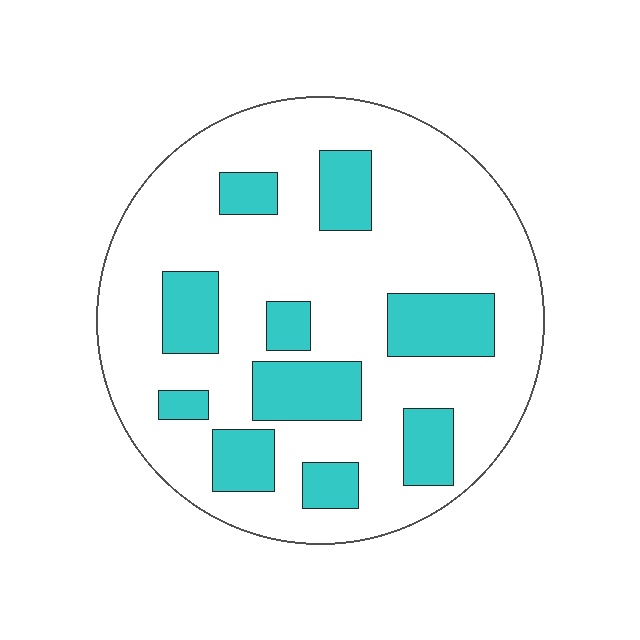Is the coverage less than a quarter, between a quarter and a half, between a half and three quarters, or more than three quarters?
Less than a quarter.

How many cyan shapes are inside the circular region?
10.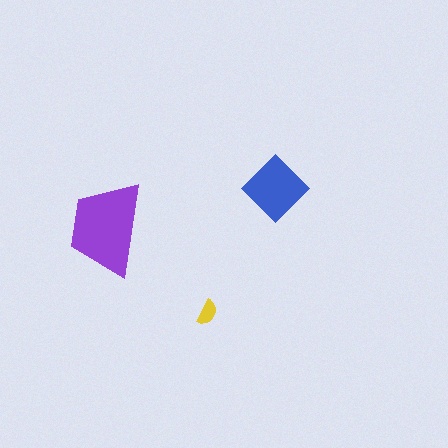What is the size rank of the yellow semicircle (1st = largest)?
3rd.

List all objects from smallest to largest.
The yellow semicircle, the blue diamond, the purple trapezoid.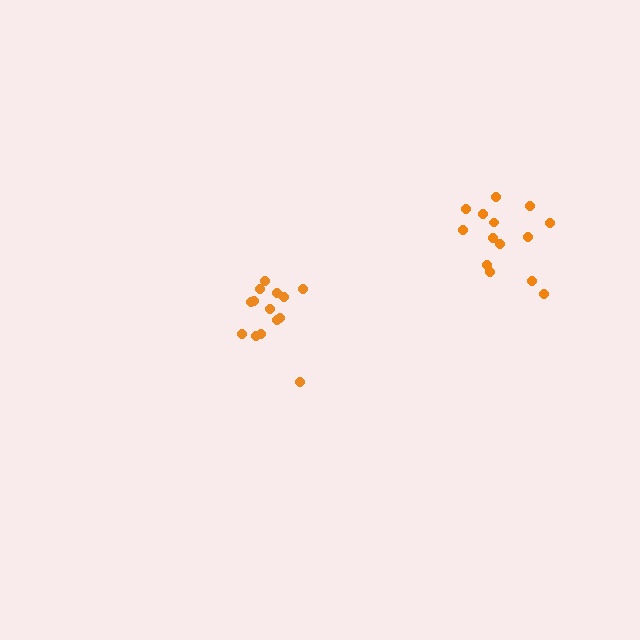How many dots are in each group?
Group 1: 14 dots, Group 2: 14 dots (28 total).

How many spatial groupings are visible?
There are 2 spatial groupings.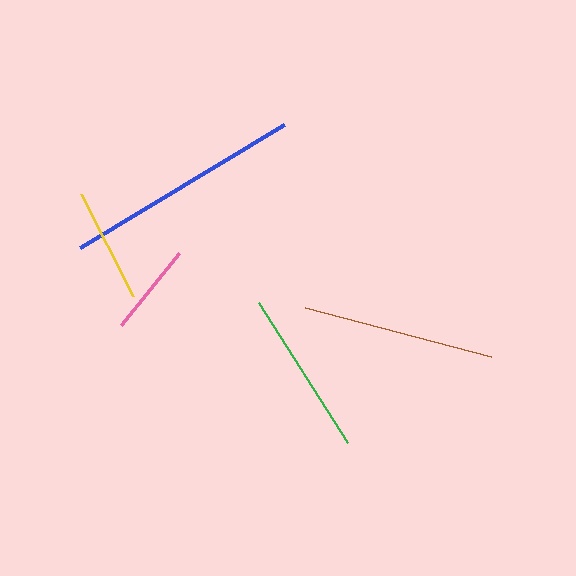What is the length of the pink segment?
The pink segment is approximately 92 pixels long.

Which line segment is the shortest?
The pink line is the shortest at approximately 92 pixels.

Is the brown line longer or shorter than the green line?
The brown line is longer than the green line.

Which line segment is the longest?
The blue line is the longest at approximately 238 pixels.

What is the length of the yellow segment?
The yellow segment is approximately 115 pixels long.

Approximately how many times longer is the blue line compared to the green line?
The blue line is approximately 1.4 times the length of the green line.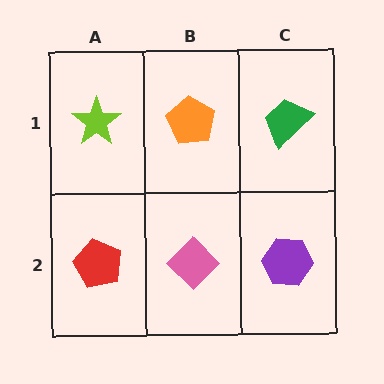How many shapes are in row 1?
3 shapes.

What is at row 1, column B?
An orange pentagon.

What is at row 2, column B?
A pink diamond.